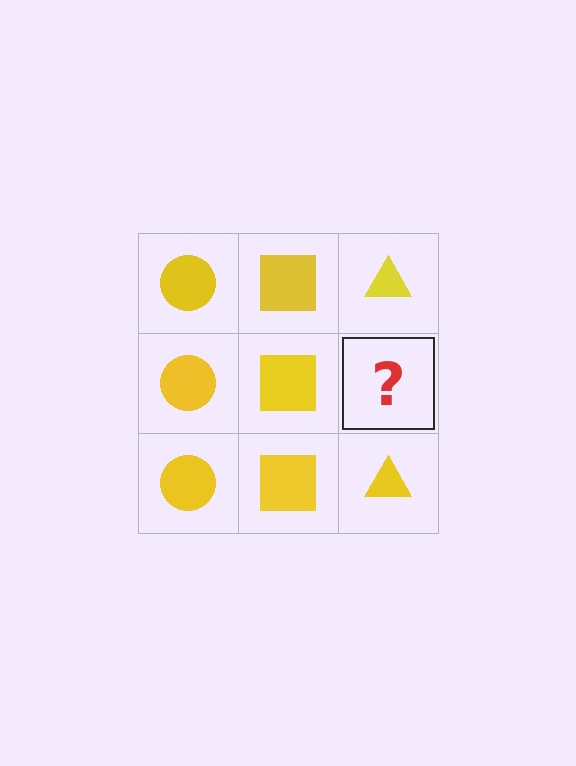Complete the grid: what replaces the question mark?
The question mark should be replaced with a yellow triangle.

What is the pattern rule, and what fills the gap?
The rule is that each column has a consistent shape. The gap should be filled with a yellow triangle.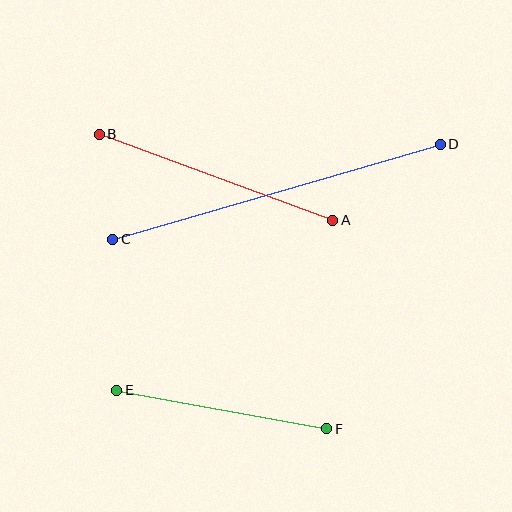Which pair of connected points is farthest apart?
Points C and D are farthest apart.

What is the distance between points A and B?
The distance is approximately 249 pixels.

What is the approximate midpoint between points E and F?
The midpoint is at approximately (222, 409) pixels.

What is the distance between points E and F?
The distance is approximately 213 pixels.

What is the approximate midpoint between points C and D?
The midpoint is at approximately (276, 192) pixels.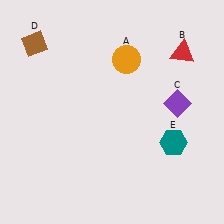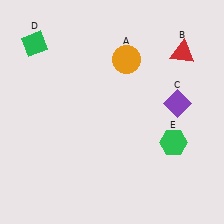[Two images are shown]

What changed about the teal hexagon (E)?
In Image 1, E is teal. In Image 2, it changed to green.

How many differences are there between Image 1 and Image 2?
There are 2 differences between the two images.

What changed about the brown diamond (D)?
In Image 1, D is brown. In Image 2, it changed to green.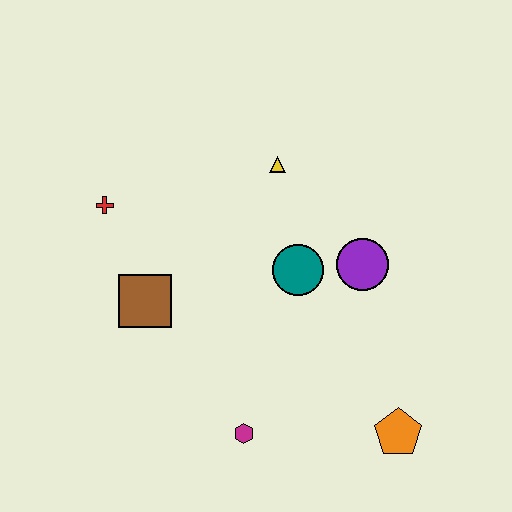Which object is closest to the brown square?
The red cross is closest to the brown square.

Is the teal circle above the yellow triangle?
No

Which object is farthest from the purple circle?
The red cross is farthest from the purple circle.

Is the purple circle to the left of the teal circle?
No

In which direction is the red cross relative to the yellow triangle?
The red cross is to the left of the yellow triangle.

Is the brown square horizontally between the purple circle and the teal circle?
No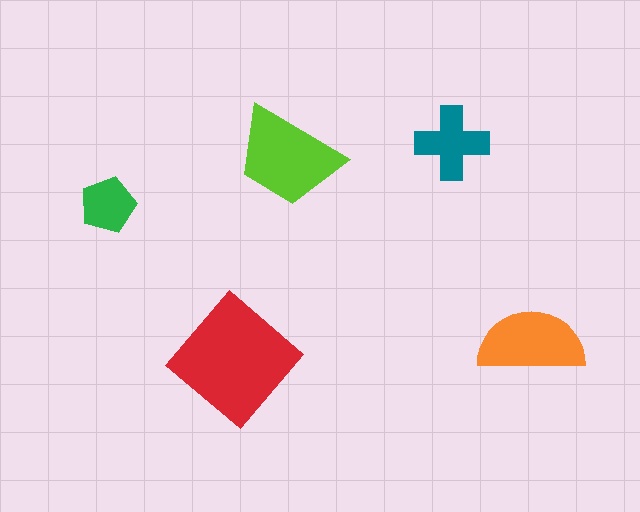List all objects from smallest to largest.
The green pentagon, the teal cross, the orange semicircle, the lime trapezoid, the red diamond.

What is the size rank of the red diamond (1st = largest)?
1st.